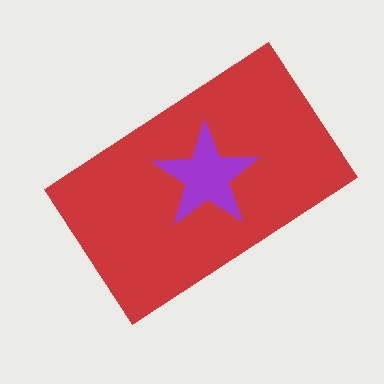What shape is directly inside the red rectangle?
The purple star.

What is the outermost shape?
The red rectangle.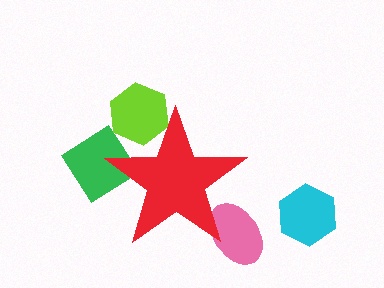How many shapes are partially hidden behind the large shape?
3 shapes are partially hidden.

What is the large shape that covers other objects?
A red star.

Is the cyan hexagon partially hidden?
No, the cyan hexagon is fully visible.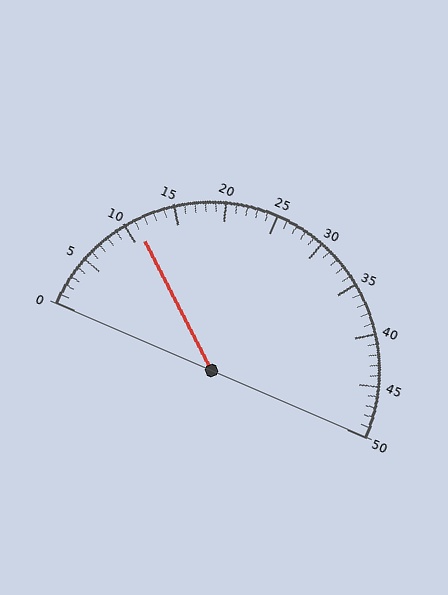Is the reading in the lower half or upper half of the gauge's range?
The reading is in the lower half of the range (0 to 50).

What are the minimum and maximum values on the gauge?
The gauge ranges from 0 to 50.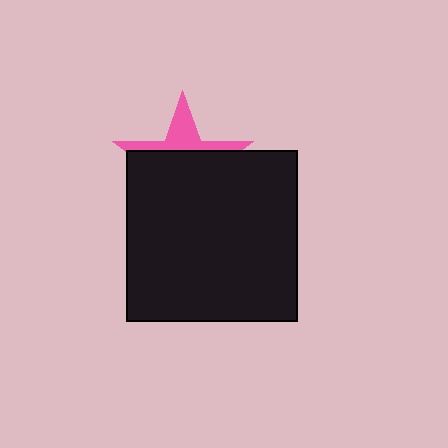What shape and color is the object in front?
The object in front is a black square.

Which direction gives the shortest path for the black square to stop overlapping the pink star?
Moving down gives the shortest separation.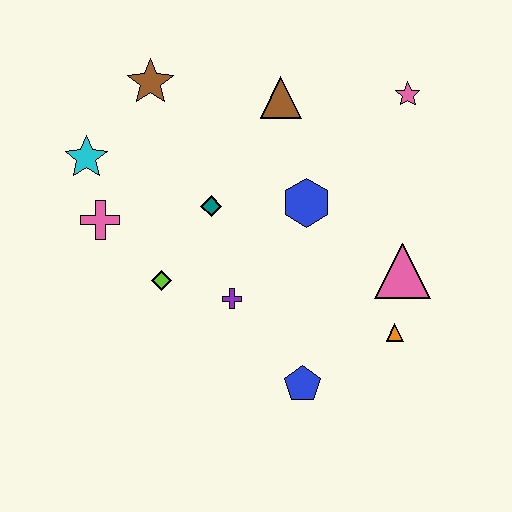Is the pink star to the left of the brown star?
No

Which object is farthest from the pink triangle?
The cyan star is farthest from the pink triangle.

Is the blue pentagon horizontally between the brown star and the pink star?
Yes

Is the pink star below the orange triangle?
No